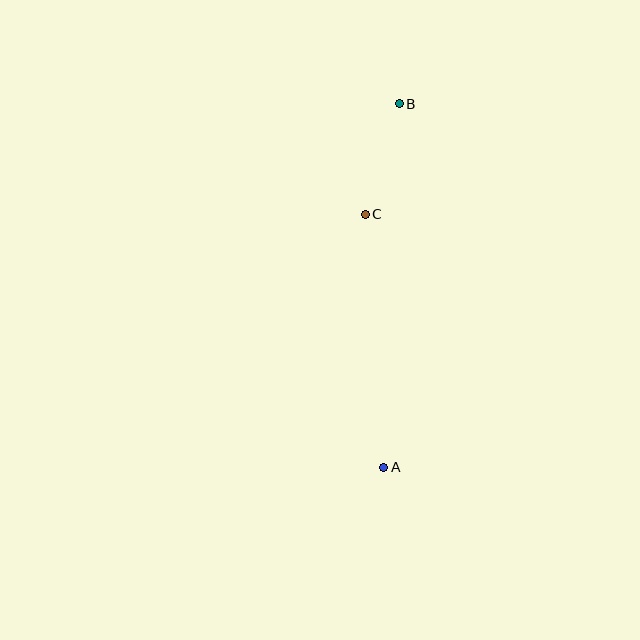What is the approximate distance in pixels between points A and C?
The distance between A and C is approximately 254 pixels.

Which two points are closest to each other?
Points B and C are closest to each other.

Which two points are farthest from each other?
Points A and B are farthest from each other.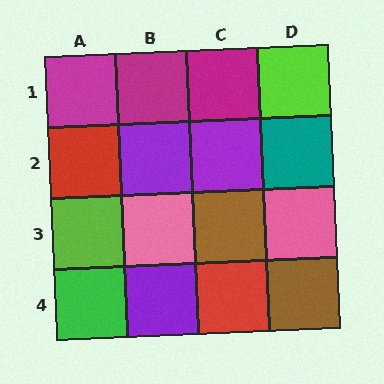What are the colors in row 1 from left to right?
Magenta, magenta, magenta, lime.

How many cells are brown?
2 cells are brown.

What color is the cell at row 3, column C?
Brown.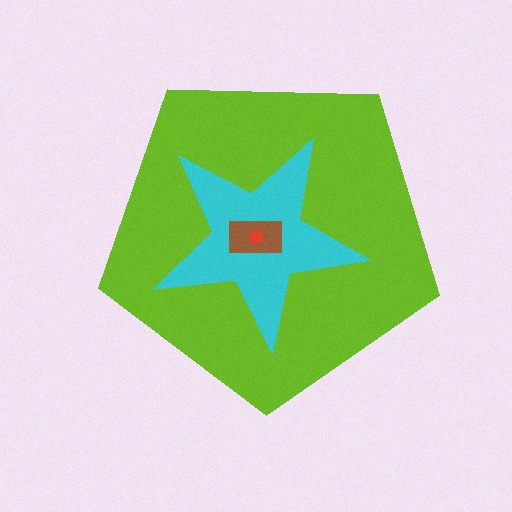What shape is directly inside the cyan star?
The brown rectangle.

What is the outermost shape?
The lime pentagon.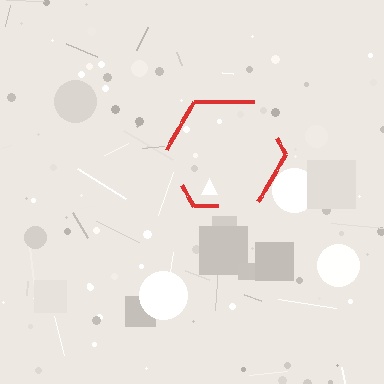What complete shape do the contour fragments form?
The contour fragments form a hexagon.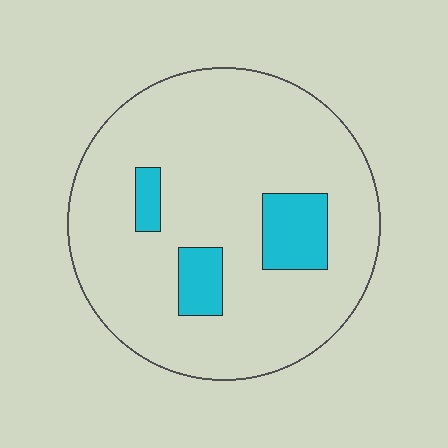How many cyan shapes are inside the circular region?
3.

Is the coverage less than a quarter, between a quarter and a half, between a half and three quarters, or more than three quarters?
Less than a quarter.